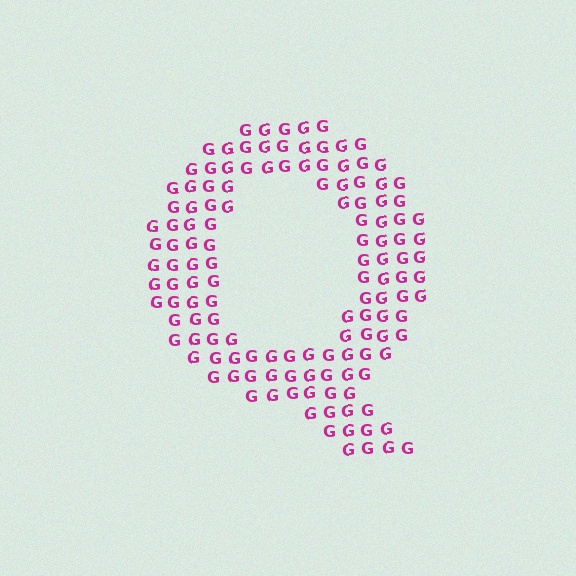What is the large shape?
The large shape is the letter Q.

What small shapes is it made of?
It is made of small letter G's.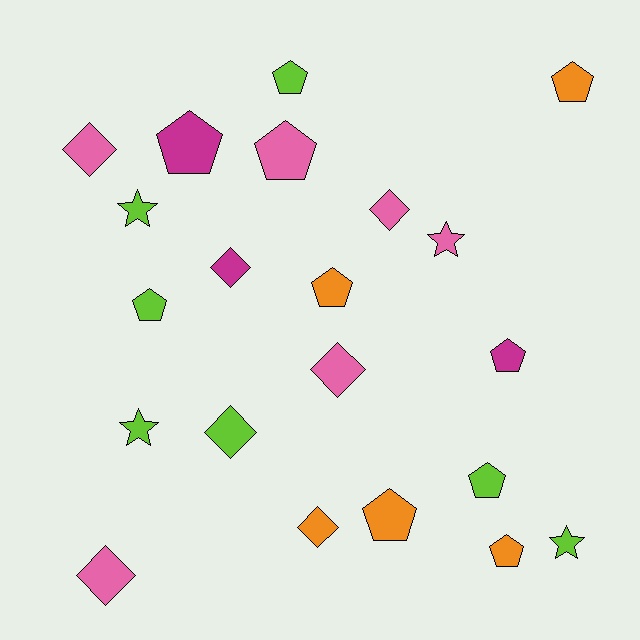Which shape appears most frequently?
Pentagon, with 10 objects.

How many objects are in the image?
There are 21 objects.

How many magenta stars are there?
There are no magenta stars.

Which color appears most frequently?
Lime, with 7 objects.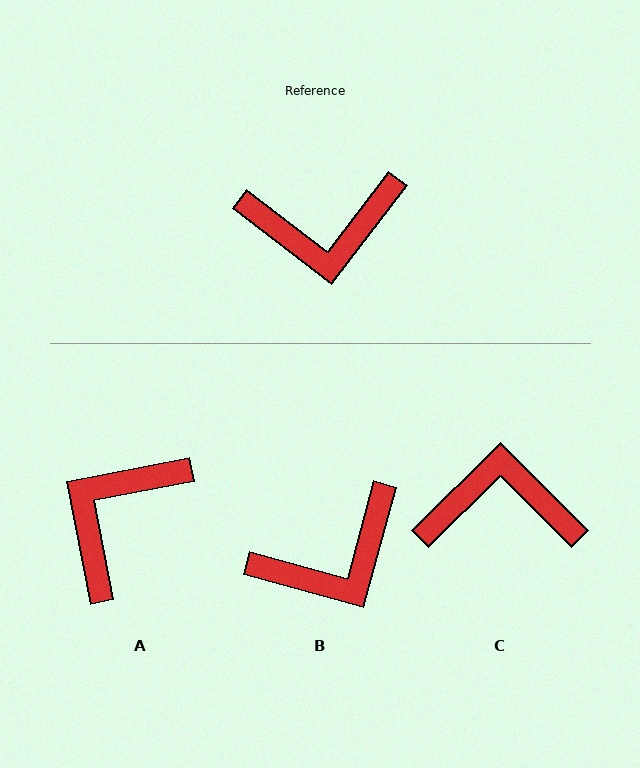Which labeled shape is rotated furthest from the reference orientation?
C, about 173 degrees away.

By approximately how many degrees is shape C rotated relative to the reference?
Approximately 173 degrees counter-clockwise.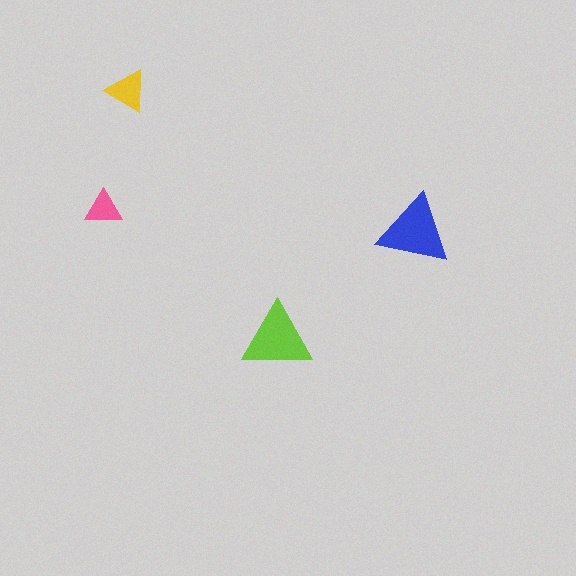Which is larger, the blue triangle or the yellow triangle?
The blue one.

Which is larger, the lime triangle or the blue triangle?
The blue one.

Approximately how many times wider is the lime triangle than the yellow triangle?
About 1.5 times wider.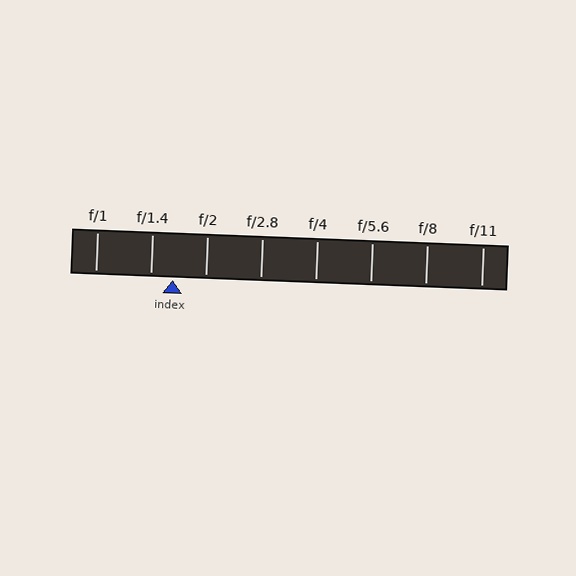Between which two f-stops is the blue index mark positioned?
The index mark is between f/1.4 and f/2.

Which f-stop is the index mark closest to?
The index mark is closest to f/1.4.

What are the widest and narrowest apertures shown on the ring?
The widest aperture shown is f/1 and the narrowest is f/11.